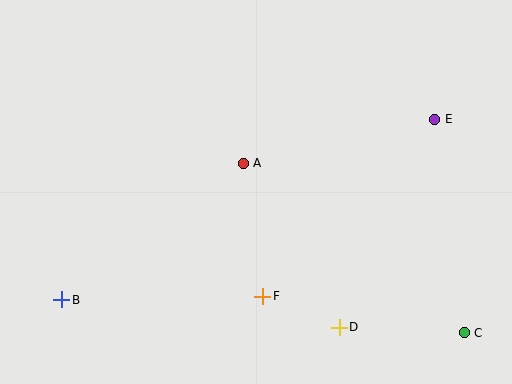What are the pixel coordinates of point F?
Point F is at (263, 296).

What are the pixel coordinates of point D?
Point D is at (339, 327).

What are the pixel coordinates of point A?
Point A is at (243, 163).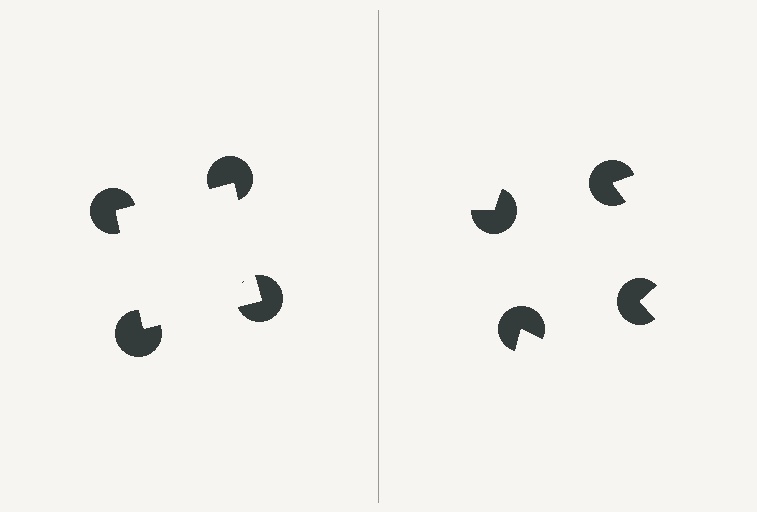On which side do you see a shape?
An illusory square appears on the left side. On the right side the wedge cuts are rotated, so no coherent shape forms.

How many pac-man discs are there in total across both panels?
8 — 4 on each side.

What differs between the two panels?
The pac-man discs are positioned identically on both sides; only the wedge orientations differ. On the left they align to a square; on the right they are misaligned.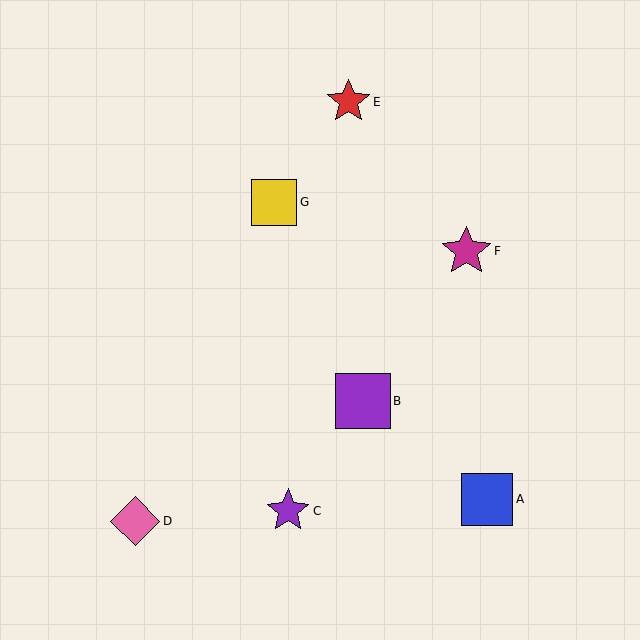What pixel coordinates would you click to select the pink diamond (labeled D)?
Click at (135, 521) to select the pink diamond D.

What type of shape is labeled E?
Shape E is a red star.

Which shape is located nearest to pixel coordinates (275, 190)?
The yellow square (labeled G) at (274, 202) is nearest to that location.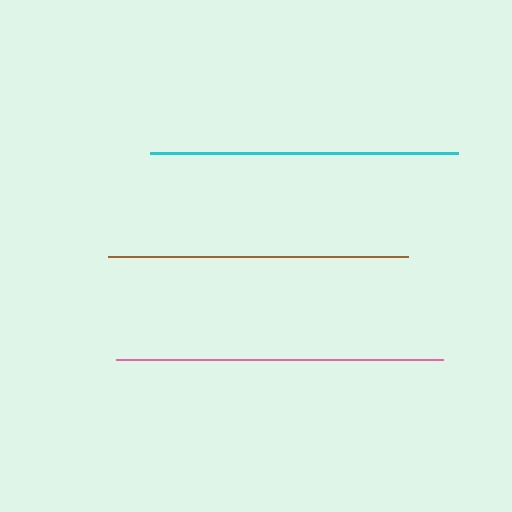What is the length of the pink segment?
The pink segment is approximately 327 pixels long.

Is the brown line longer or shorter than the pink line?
The pink line is longer than the brown line.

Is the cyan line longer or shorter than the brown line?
The cyan line is longer than the brown line.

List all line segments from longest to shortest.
From longest to shortest: pink, cyan, brown.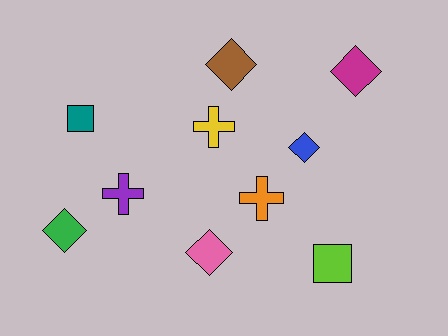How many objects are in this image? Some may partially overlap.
There are 10 objects.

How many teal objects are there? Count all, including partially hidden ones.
There is 1 teal object.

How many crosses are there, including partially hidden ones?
There are 3 crosses.